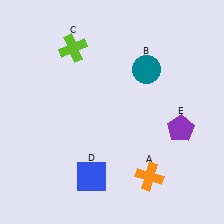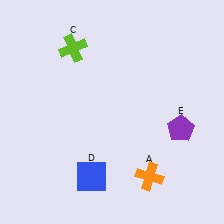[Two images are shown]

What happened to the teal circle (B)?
The teal circle (B) was removed in Image 2. It was in the top-right area of Image 1.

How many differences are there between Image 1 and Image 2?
There is 1 difference between the two images.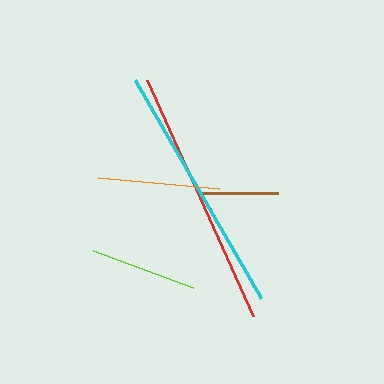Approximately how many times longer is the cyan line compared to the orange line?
The cyan line is approximately 2.1 times the length of the orange line.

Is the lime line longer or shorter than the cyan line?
The cyan line is longer than the lime line.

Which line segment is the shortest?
The brown line is the shortest at approximately 81 pixels.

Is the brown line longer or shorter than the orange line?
The orange line is longer than the brown line.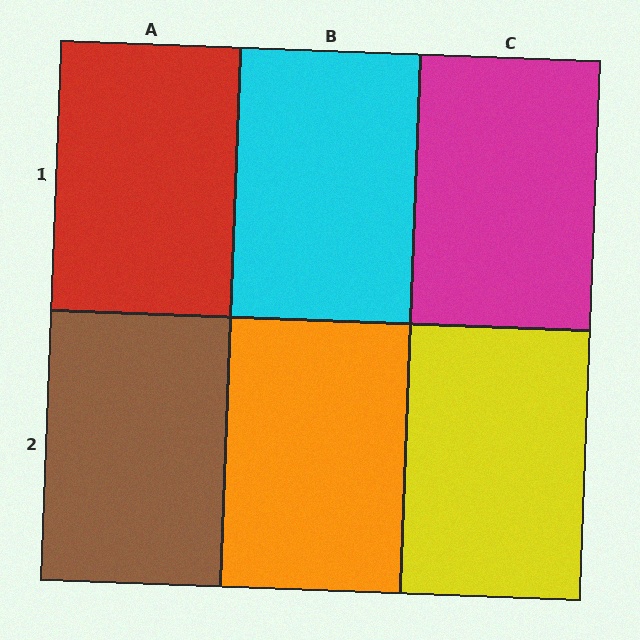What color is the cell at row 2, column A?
Brown.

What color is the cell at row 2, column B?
Orange.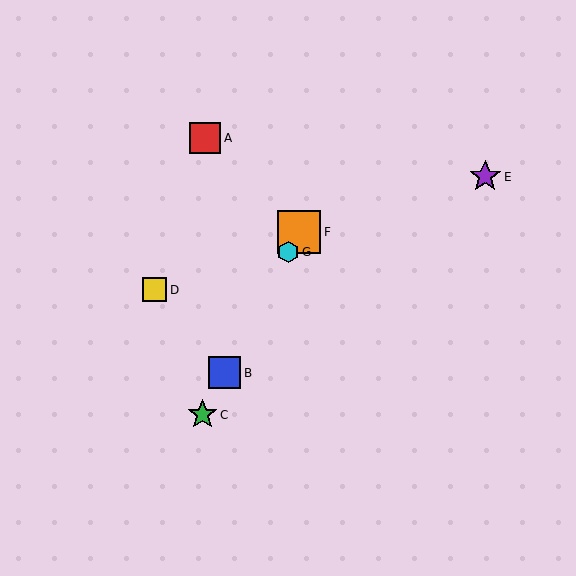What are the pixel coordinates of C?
Object C is at (203, 415).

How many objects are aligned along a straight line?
4 objects (B, C, F, G) are aligned along a straight line.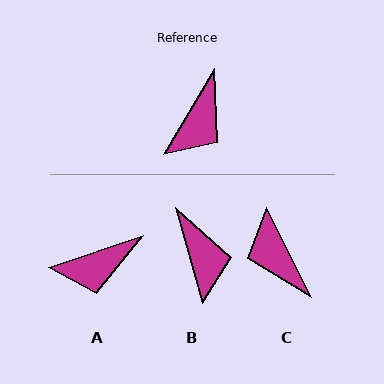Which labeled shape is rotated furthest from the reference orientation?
C, about 123 degrees away.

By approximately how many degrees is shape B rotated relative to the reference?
Approximately 46 degrees counter-clockwise.